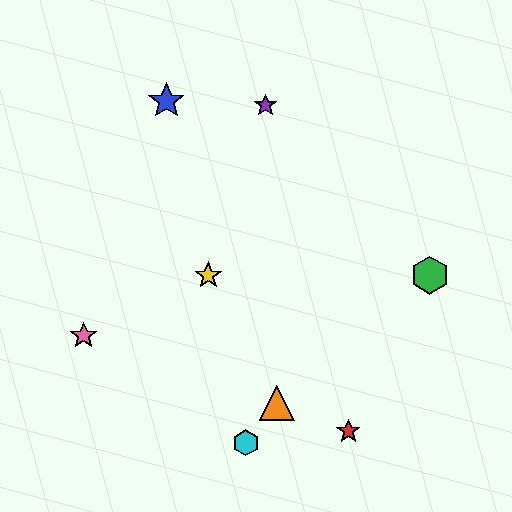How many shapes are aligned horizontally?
2 shapes (the green hexagon, the yellow star) are aligned horizontally.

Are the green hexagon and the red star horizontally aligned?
No, the green hexagon is at y≈275 and the red star is at y≈431.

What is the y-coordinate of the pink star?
The pink star is at y≈336.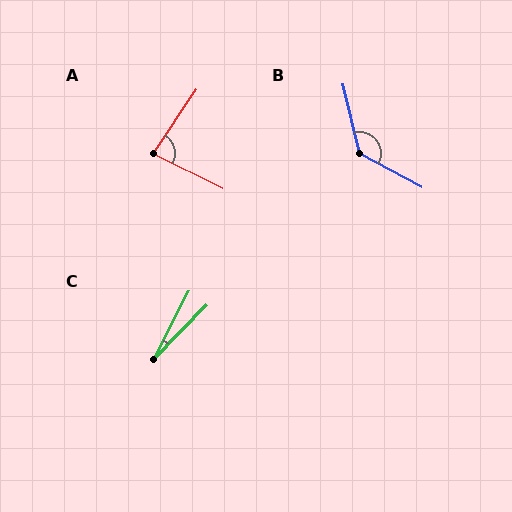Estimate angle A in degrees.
Approximately 83 degrees.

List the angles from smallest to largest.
C (17°), A (83°), B (132°).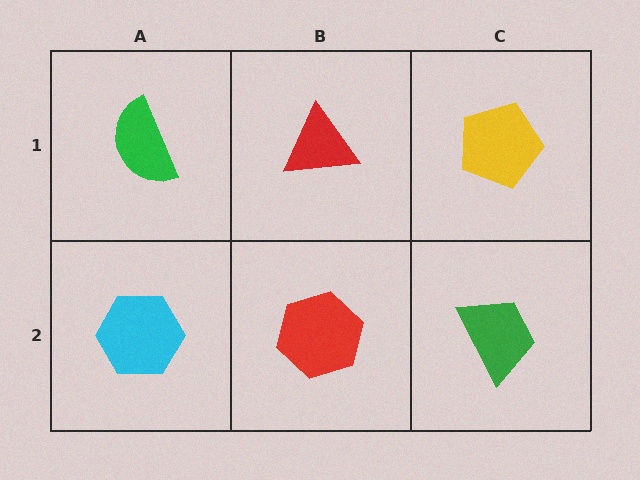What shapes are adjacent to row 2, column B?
A red triangle (row 1, column B), a cyan hexagon (row 2, column A), a green trapezoid (row 2, column C).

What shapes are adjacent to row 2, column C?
A yellow pentagon (row 1, column C), a red hexagon (row 2, column B).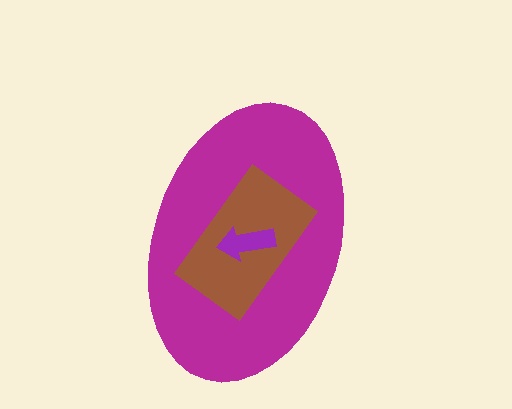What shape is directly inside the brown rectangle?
The purple arrow.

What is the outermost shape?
The magenta ellipse.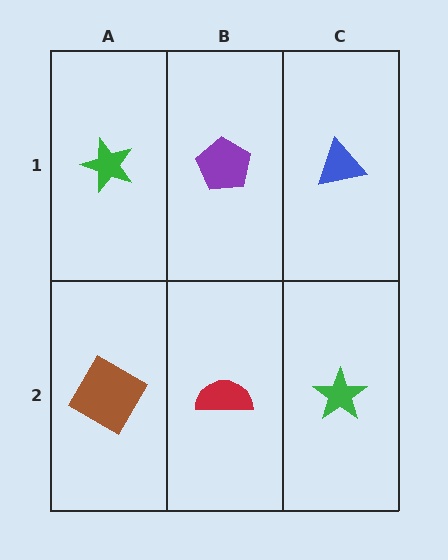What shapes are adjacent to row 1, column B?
A red semicircle (row 2, column B), a green star (row 1, column A), a blue triangle (row 1, column C).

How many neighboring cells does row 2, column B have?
3.